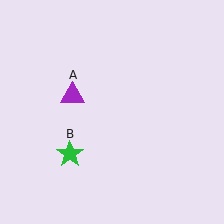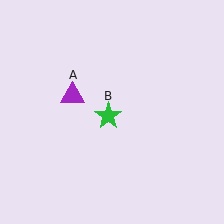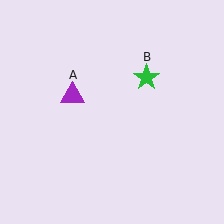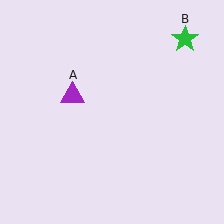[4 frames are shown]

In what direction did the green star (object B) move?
The green star (object B) moved up and to the right.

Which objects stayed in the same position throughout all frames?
Purple triangle (object A) remained stationary.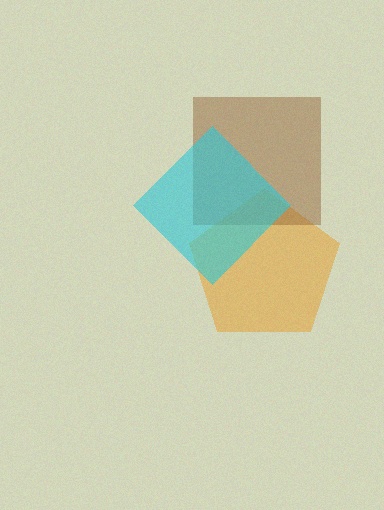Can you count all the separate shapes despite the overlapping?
Yes, there are 3 separate shapes.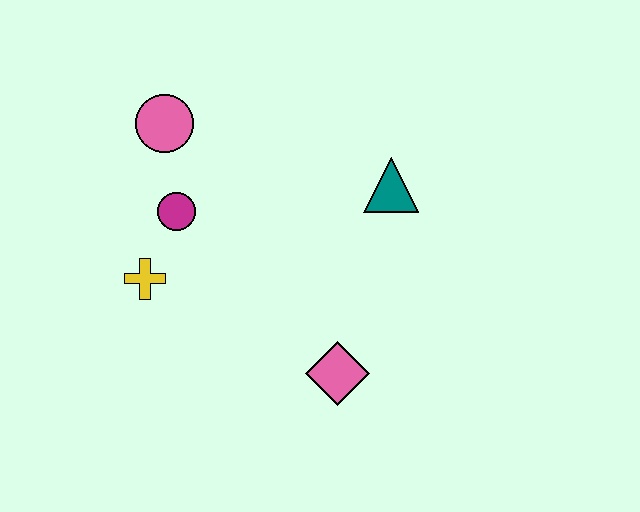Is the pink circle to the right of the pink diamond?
No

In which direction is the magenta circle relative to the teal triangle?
The magenta circle is to the left of the teal triangle.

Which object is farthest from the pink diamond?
The pink circle is farthest from the pink diamond.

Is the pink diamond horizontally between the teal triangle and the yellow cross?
Yes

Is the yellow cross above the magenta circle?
No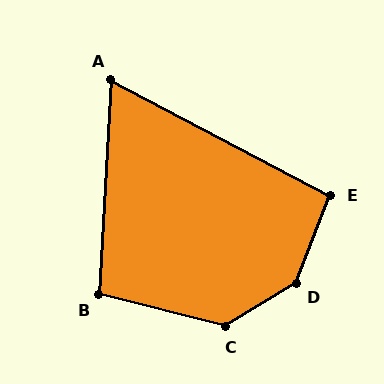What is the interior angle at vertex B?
Approximately 101 degrees (obtuse).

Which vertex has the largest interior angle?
D, at approximately 143 degrees.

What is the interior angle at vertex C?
Approximately 135 degrees (obtuse).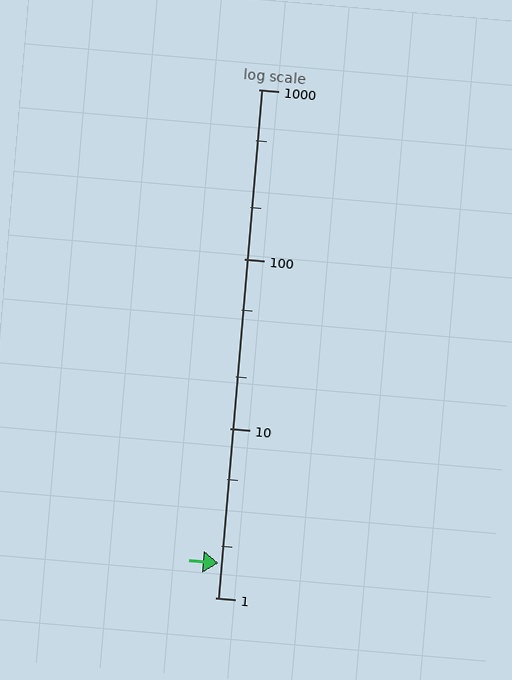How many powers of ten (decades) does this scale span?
The scale spans 3 decades, from 1 to 1000.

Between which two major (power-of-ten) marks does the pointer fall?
The pointer is between 1 and 10.